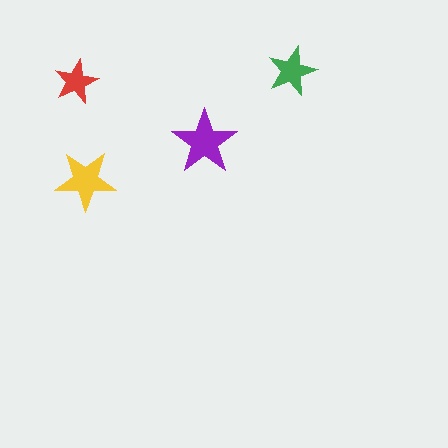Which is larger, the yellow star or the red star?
The yellow one.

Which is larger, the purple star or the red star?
The purple one.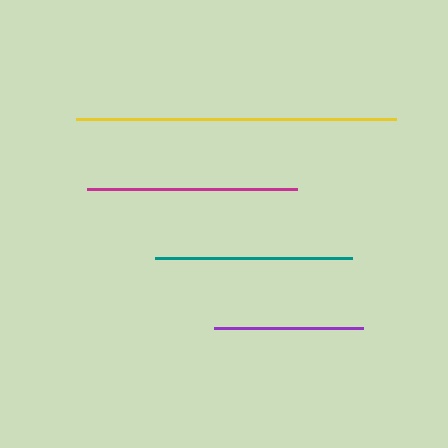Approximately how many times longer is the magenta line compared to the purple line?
The magenta line is approximately 1.4 times the length of the purple line.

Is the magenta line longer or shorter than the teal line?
The magenta line is longer than the teal line.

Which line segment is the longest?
The yellow line is the longest at approximately 320 pixels.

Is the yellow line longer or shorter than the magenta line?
The yellow line is longer than the magenta line.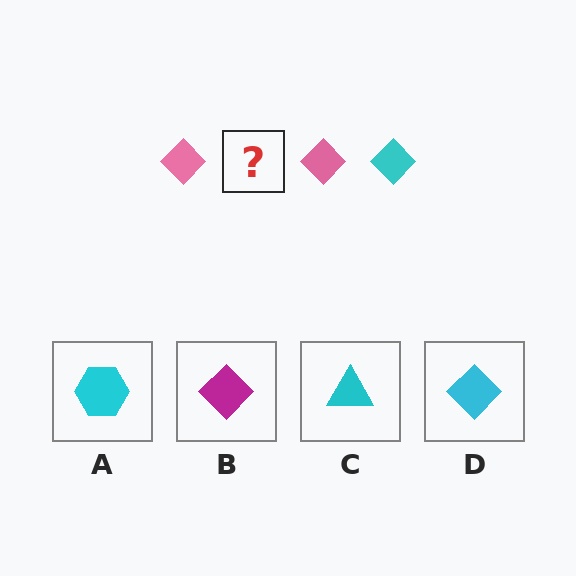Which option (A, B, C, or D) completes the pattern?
D.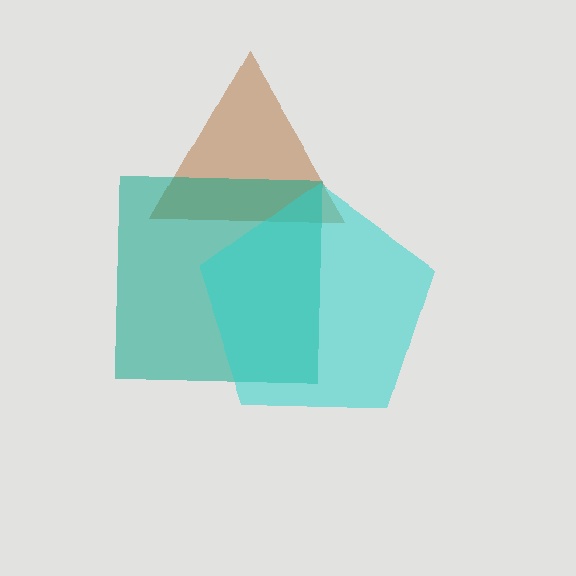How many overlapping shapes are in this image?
There are 3 overlapping shapes in the image.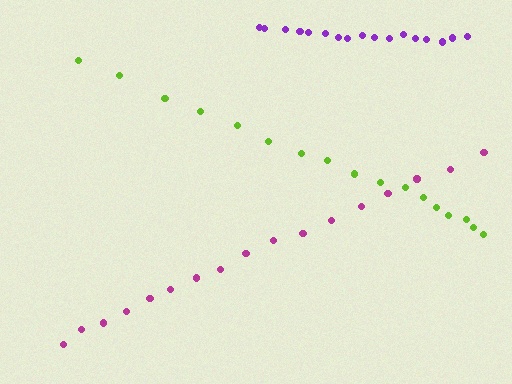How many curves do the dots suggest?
There are 3 distinct paths.